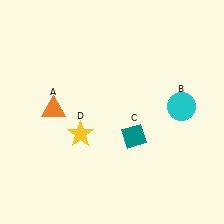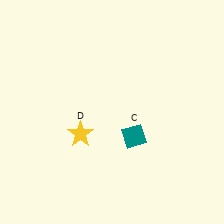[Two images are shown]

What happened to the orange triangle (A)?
The orange triangle (A) was removed in Image 2. It was in the top-left area of Image 1.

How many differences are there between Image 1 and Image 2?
There are 2 differences between the two images.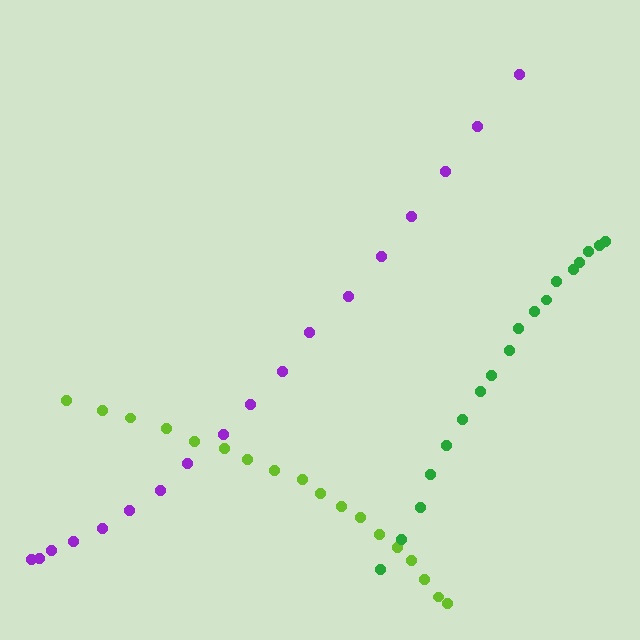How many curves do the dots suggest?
There are 3 distinct paths.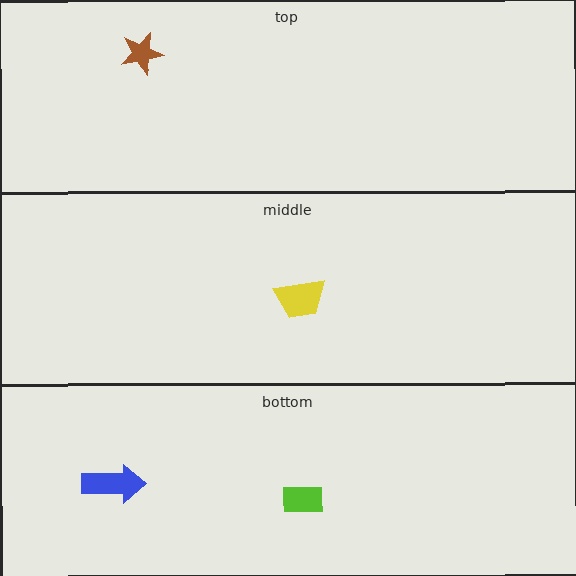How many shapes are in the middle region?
1.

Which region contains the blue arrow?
The bottom region.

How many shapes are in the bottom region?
2.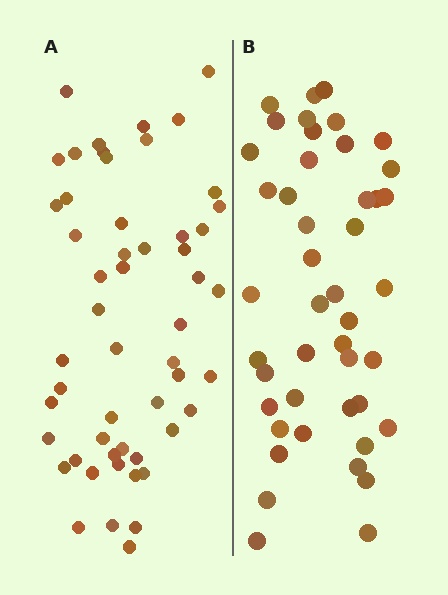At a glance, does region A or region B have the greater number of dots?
Region A (the left region) has more dots.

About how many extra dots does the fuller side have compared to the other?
Region A has roughly 8 or so more dots than region B.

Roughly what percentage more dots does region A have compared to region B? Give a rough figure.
About 20% more.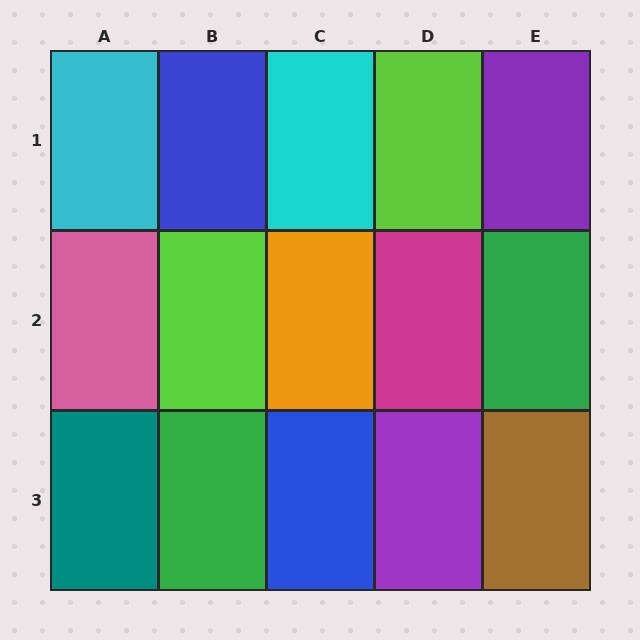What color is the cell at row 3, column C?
Blue.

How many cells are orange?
1 cell is orange.